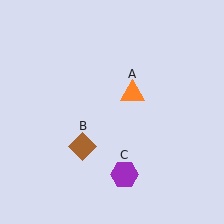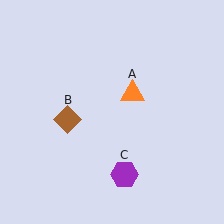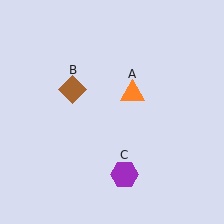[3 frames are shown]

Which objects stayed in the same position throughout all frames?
Orange triangle (object A) and purple hexagon (object C) remained stationary.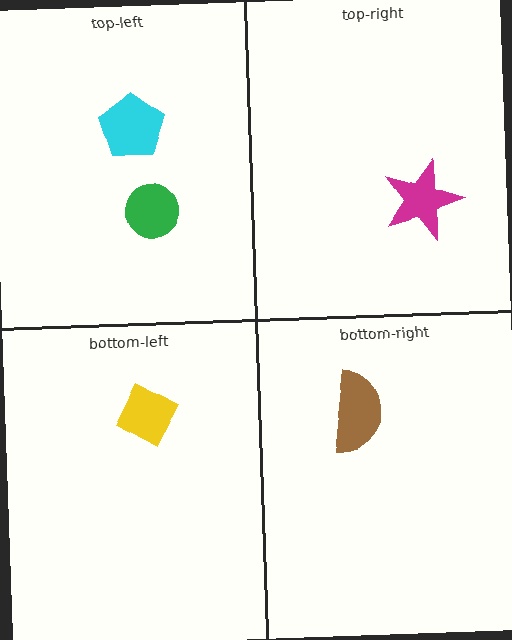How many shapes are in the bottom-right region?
1.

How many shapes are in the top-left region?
2.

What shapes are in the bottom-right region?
The brown semicircle.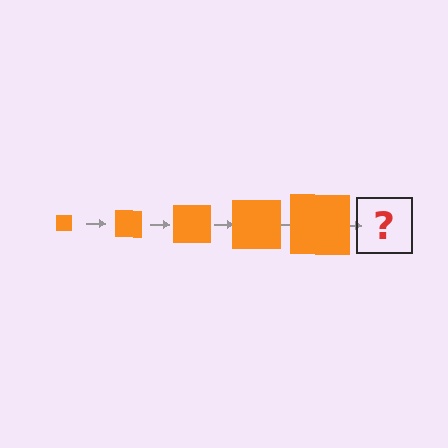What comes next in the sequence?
The next element should be an orange square, larger than the previous one.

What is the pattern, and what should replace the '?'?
The pattern is that the square gets progressively larger each step. The '?' should be an orange square, larger than the previous one.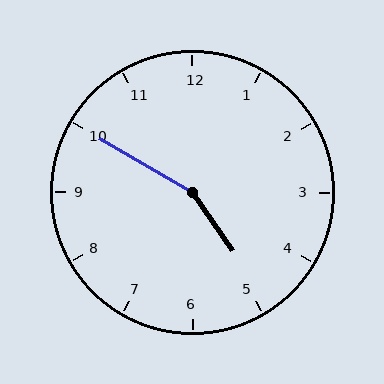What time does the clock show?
4:50.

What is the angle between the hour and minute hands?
Approximately 155 degrees.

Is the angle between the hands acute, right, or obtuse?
It is obtuse.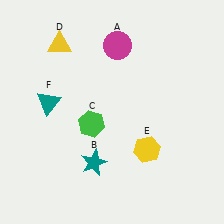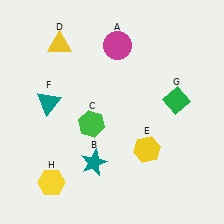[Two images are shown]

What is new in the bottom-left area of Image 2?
A yellow hexagon (H) was added in the bottom-left area of Image 2.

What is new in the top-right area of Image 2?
A green diamond (G) was added in the top-right area of Image 2.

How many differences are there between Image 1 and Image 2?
There are 2 differences between the two images.